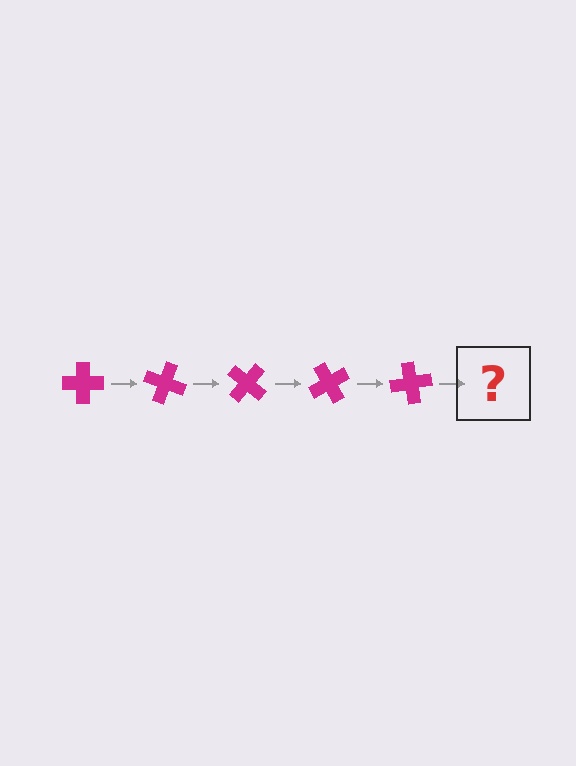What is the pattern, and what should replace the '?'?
The pattern is that the cross rotates 20 degrees each step. The '?' should be a magenta cross rotated 100 degrees.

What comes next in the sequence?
The next element should be a magenta cross rotated 100 degrees.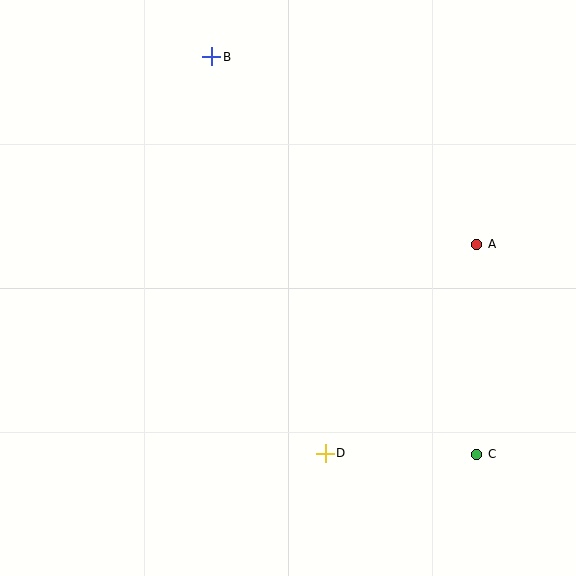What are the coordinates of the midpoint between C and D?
The midpoint between C and D is at (401, 454).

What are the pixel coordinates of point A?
Point A is at (477, 244).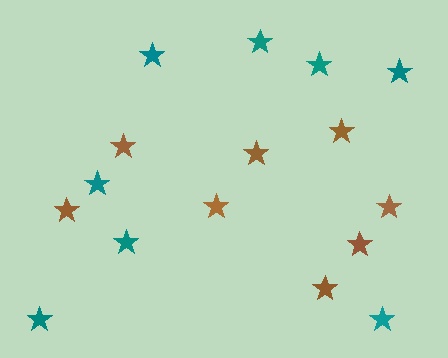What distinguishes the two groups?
There are 2 groups: one group of brown stars (8) and one group of teal stars (8).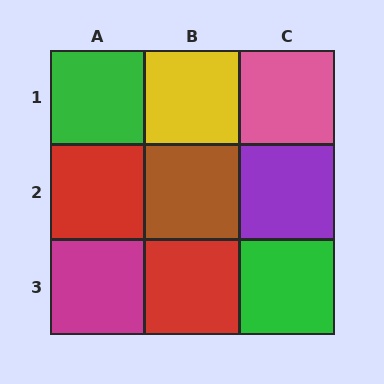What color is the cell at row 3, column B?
Red.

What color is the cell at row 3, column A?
Magenta.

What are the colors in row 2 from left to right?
Red, brown, purple.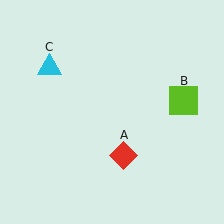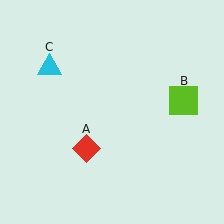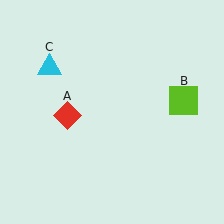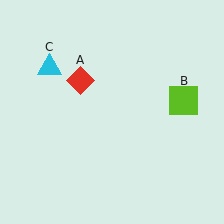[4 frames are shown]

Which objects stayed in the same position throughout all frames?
Lime square (object B) and cyan triangle (object C) remained stationary.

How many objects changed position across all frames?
1 object changed position: red diamond (object A).